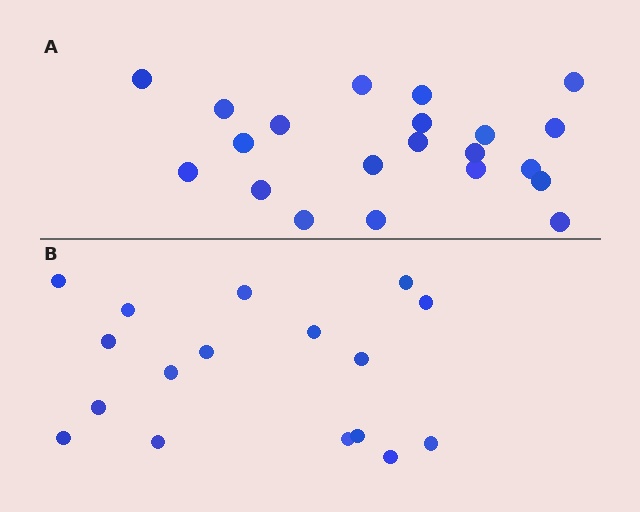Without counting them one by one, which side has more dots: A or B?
Region A (the top region) has more dots.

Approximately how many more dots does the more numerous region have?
Region A has about 4 more dots than region B.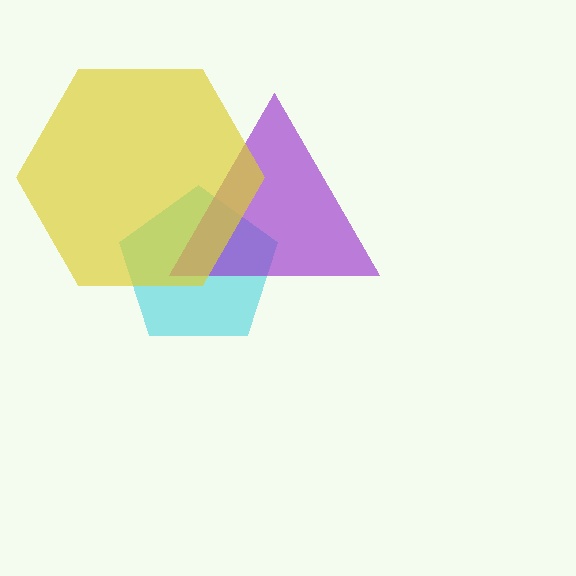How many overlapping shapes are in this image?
There are 3 overlapping shapes in the image.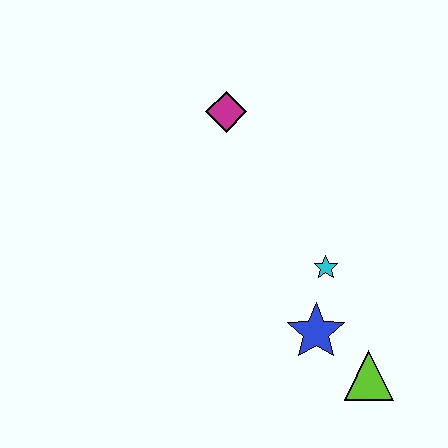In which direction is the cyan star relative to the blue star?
The cyan star is above the blue star.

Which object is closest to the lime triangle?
The blue star is closest to the lime triangle.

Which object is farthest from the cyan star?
The magenta diamond is farthest from the cyan star.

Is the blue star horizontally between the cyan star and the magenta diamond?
Yes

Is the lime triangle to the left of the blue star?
No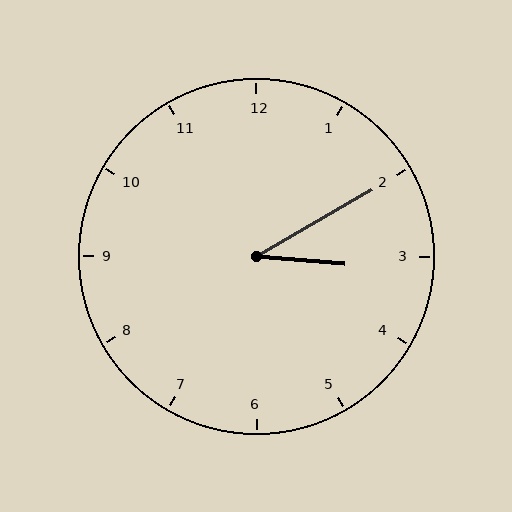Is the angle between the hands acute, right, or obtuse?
It is acute.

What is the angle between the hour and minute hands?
Approximately 35 degrees.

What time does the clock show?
3:10.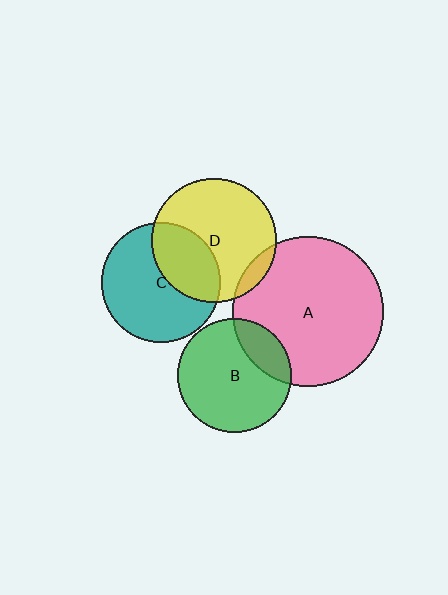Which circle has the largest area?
Circle A (pink).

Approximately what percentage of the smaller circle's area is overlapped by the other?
Approximately 20%.